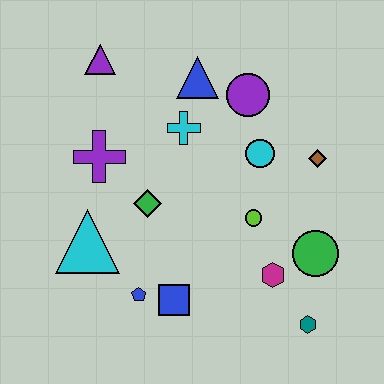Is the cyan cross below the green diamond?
No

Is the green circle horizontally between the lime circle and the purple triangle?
No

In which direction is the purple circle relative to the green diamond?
The purple circle is above the green diamond.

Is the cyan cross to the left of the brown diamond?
Yes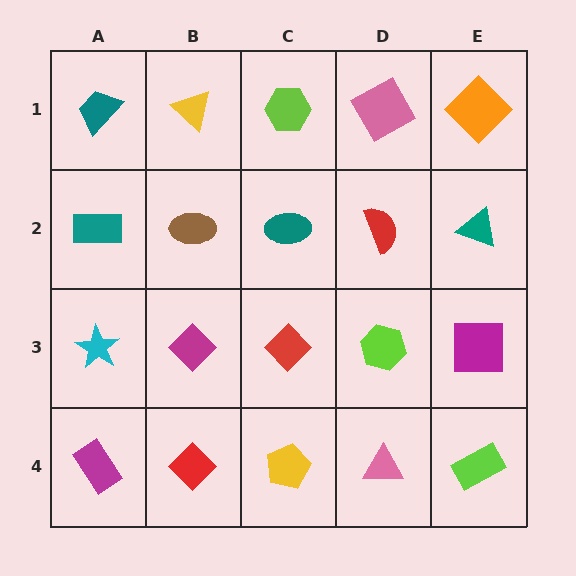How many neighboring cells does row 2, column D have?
4.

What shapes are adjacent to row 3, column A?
A teal rectangle (row 2, column A), a magenta rectangle (row 4, column A), a magenta diamond (row 3, column B).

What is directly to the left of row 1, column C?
A yellow triangle.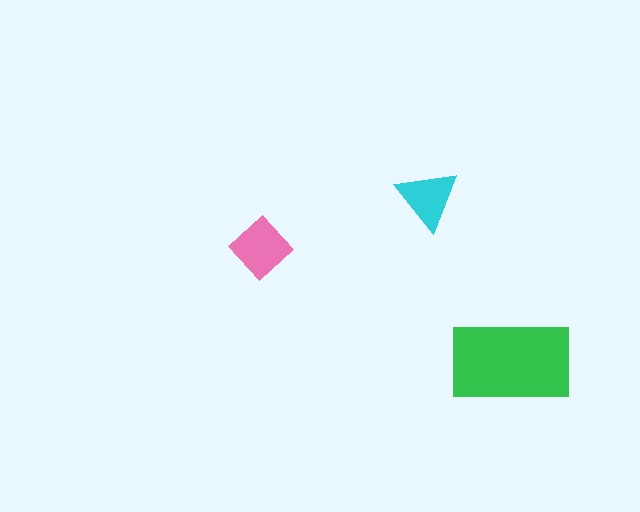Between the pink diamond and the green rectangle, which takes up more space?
The green rectangle.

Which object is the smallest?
The cyan triangle.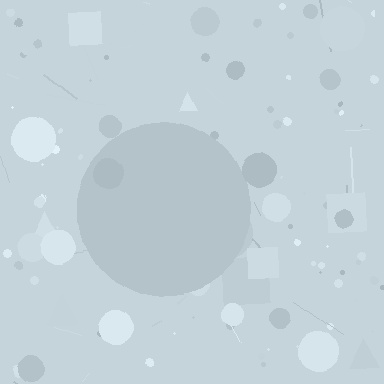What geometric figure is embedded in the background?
A circle is embedded in the background.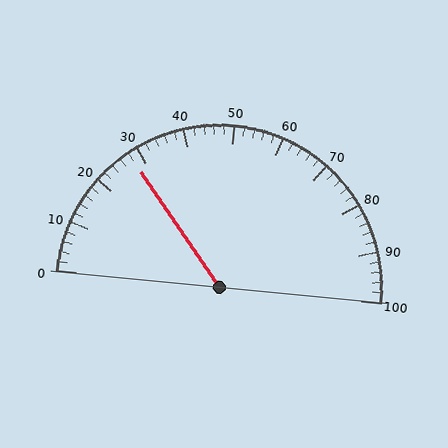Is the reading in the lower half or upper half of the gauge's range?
The reading is in the lower half of the range (0 to 100).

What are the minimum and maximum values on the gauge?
The gauge ranges from 0 to 100.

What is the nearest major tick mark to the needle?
The nearest major tick mark is 30.